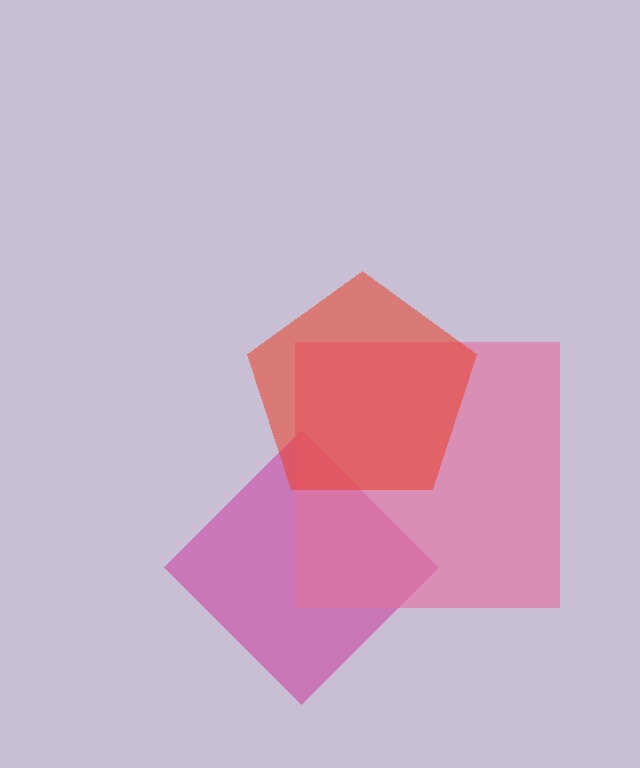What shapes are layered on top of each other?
The layered shapes are: a magenta diamond, a pink square, a red pentagon.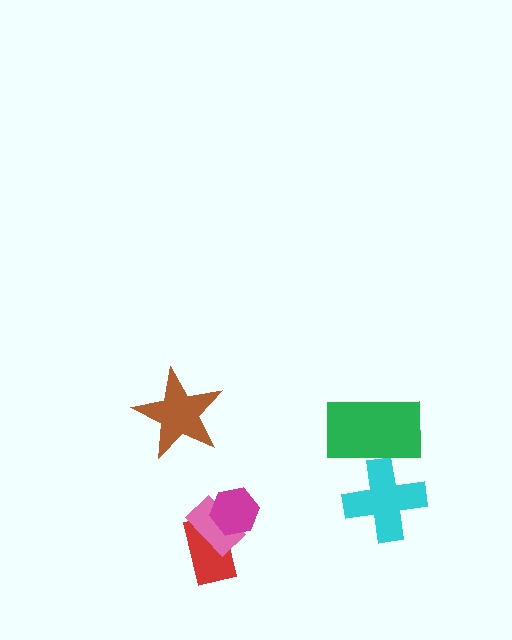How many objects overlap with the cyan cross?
1 object overlaps with the cyan cross.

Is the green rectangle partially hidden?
No, no other shape covers it.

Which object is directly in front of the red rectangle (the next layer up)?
The pink rectangle is directly in front of the red rectangle.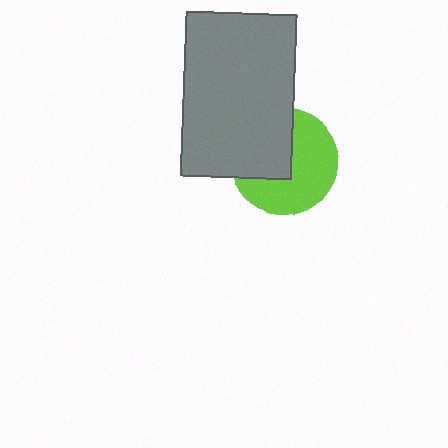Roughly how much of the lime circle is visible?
About half of it is visible (roughly 58%).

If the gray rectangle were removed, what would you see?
You would see the complete lime circle.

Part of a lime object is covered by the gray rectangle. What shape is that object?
It is a circle.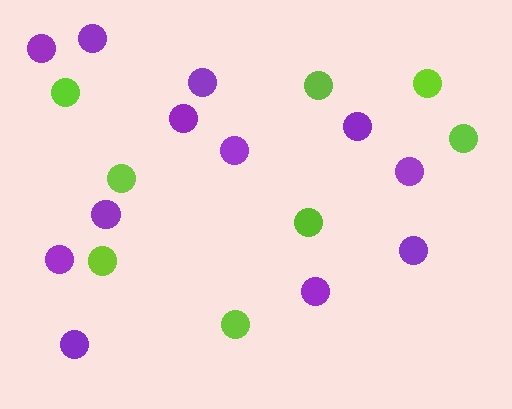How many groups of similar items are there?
There are 2 groups: one group of lime circles (8) and one group of purple circles (12).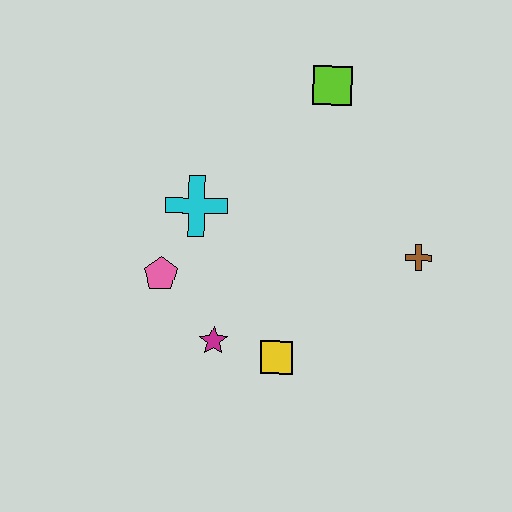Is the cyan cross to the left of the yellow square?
Yes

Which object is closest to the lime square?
The cyan cross is closest to the lime square.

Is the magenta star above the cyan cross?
No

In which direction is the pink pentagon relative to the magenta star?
The pink pentagon is above the magenta star.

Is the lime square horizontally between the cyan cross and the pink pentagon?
No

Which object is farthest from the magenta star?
The lime square is farthest from the magenta star.